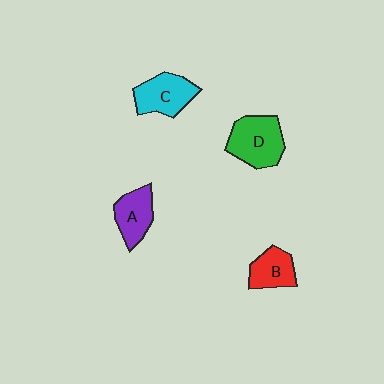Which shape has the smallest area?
Shape B (red).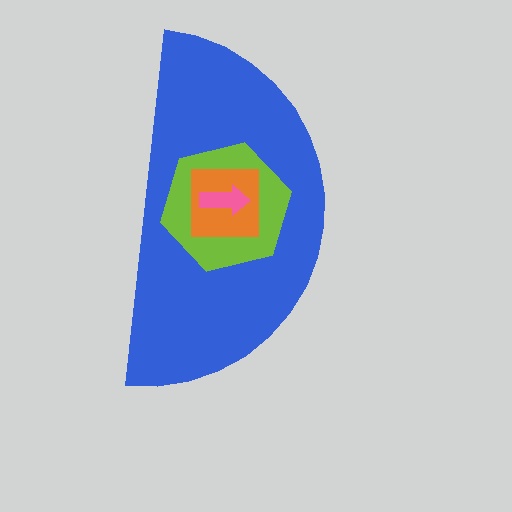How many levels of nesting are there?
4.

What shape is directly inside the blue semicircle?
The lime hexagon.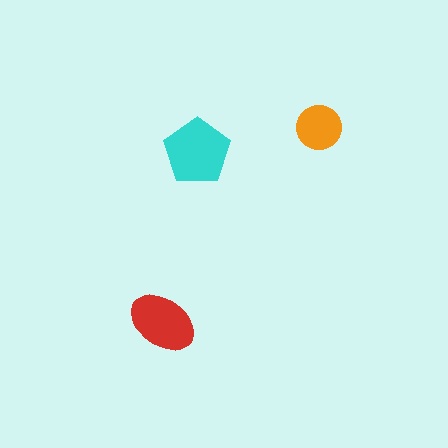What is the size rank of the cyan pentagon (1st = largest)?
1st.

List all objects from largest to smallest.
The cyan pentagon, the red ellipse, the orange circle.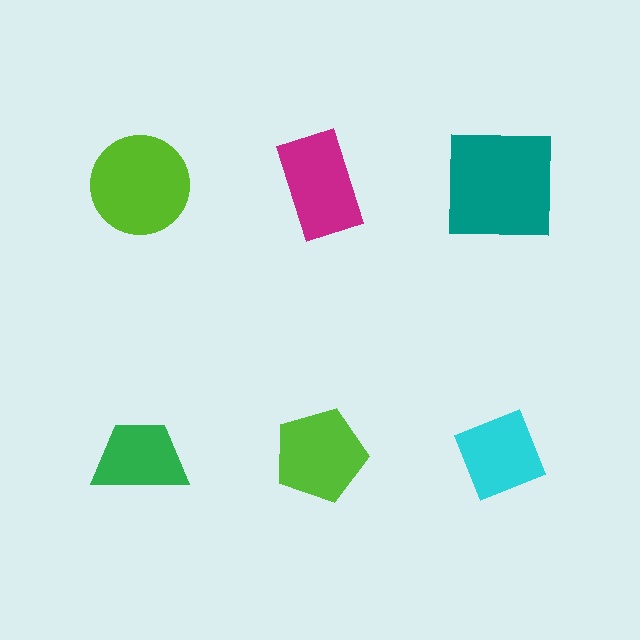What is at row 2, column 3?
A cyan diamond.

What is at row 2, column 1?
A green trapezoid.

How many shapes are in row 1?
3 shapes.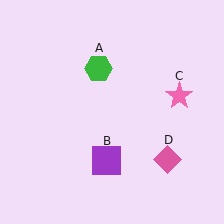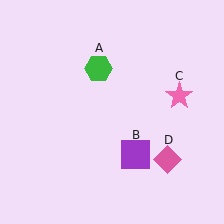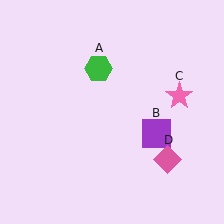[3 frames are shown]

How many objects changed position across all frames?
1 object changed position: purple square (object B).